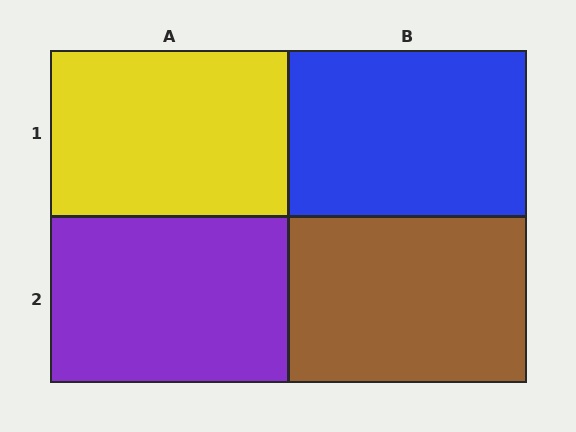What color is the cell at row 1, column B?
Blue.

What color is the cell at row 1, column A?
Yellow.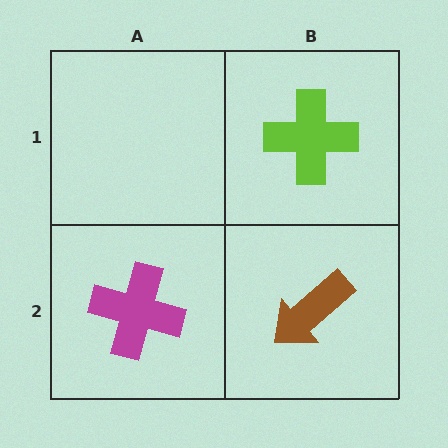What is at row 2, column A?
A magenta cross.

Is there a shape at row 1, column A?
No, that cell is empty.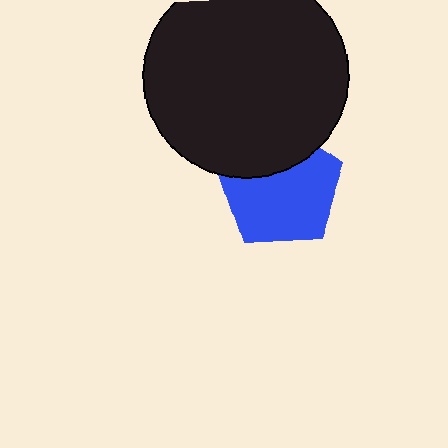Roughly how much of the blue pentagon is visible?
Most of it is visible (roughly 69%).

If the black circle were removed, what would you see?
You would see the complete blue pentagon.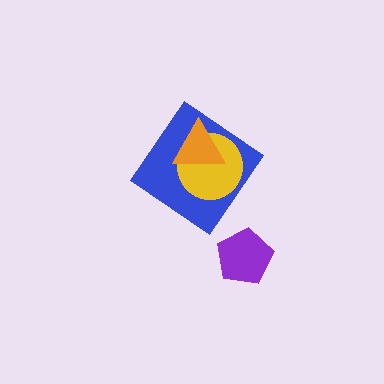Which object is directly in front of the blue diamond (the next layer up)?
The yellow circle is directly in front of the blue diamond.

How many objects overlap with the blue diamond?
2 objects overlap with the blue diamond.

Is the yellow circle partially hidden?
Yes, it is partially covered by another shape.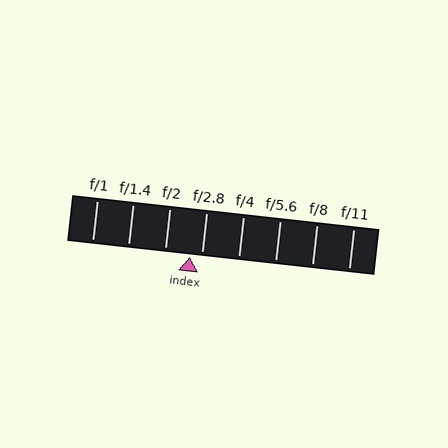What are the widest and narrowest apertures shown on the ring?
The widest aperture shown is f/1 and the narrowest is f/11.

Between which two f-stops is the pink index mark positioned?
The index mark is between f/2 and f/2.8.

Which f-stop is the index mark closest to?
The index mark is closest to f/2.8.